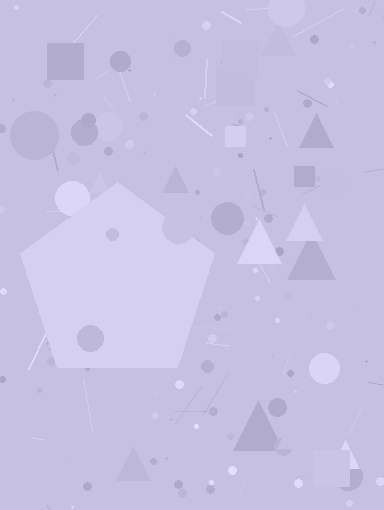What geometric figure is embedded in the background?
A pentagon is embedded in the background.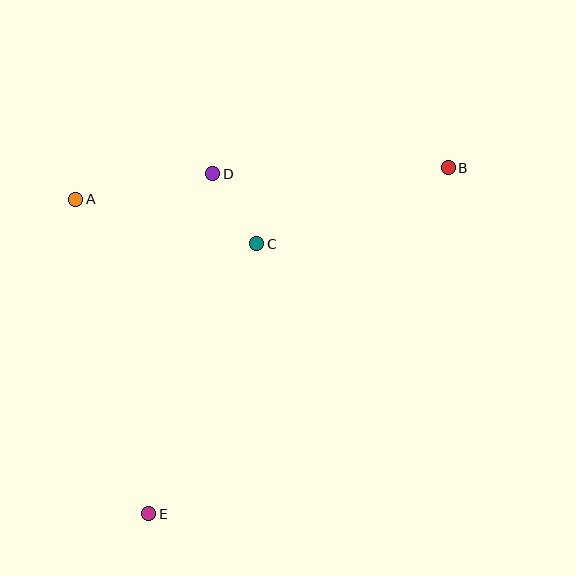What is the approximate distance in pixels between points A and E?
The distance between A and E is approximately 323 pixels.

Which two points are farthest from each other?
Points B and E are farthest from each other.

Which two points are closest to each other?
Points C and D are closest to each other.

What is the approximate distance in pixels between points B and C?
The distance between B and C is approximately 206 pixels.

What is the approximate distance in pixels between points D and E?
The distance between D and E is approximately 346 pixels.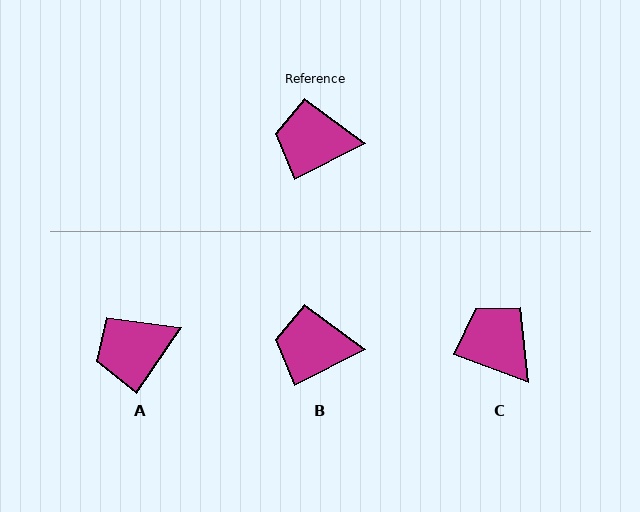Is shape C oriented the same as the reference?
No, it is off by about 48 degrees.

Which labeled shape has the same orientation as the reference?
B.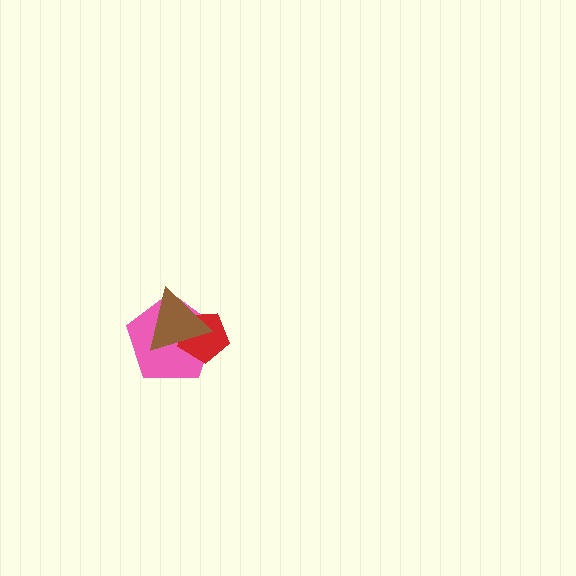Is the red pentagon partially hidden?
Yes, it is partially covered by another shape.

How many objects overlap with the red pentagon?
2 objects overlap with the red pentagon.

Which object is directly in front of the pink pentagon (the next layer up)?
The red pentagon is directly in front of the pink pentagon.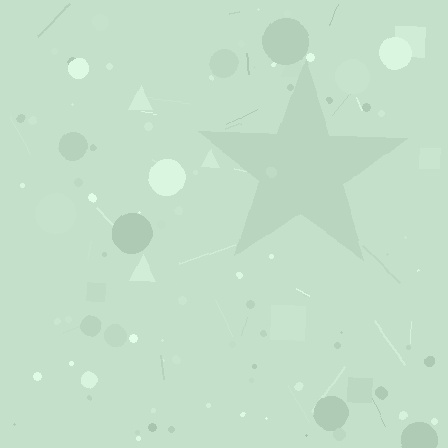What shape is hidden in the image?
A star is hidden in the image.